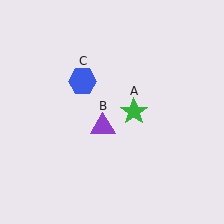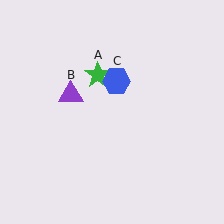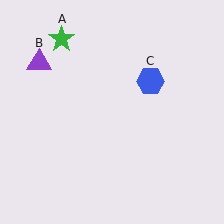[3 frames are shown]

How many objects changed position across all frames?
3 objects changed position: green star (object A), purple triangle (object B), blue hexagon (object C).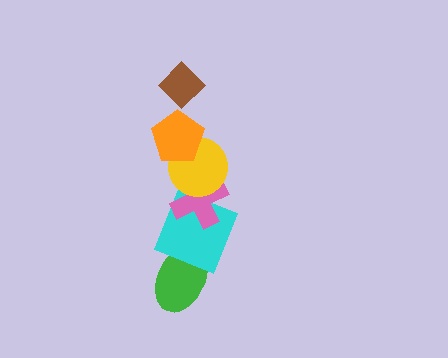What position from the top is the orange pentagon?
The orange pentagon is 2nd from the top.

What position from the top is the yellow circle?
The yellow circle is 3rd from the top.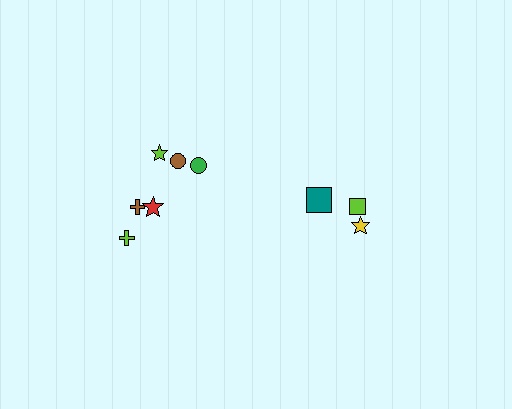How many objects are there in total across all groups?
There are 9 objects.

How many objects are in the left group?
There are 6 objects.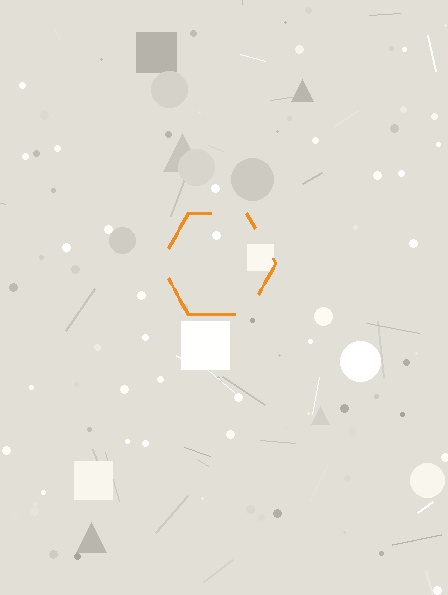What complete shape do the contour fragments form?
The contour fragments form a hexagon.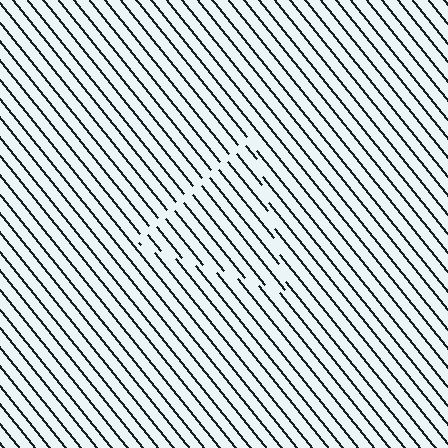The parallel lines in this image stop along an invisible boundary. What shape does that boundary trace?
An illusory triangle. The interior of the shape contains the same grating, shifted by half a period — the contour is defined by the phase discontinuity where line-ends from the inner and outer gratings abut.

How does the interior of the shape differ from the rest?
The interior of the shape contains the same grating, shifted by half a period — the contour is defined by the phase discontinuity where line-ends from the inner and outer gratings abut.